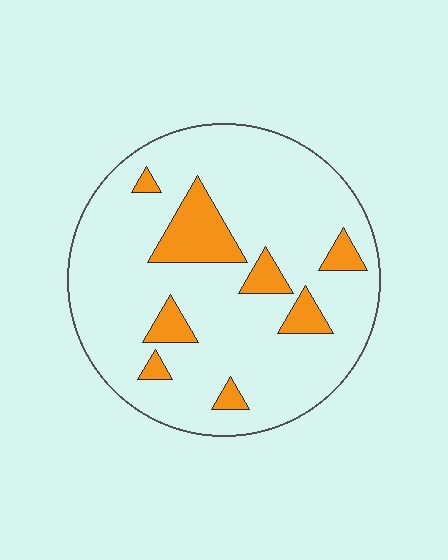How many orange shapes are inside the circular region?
8.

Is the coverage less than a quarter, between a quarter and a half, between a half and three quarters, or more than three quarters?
Less than a quarter.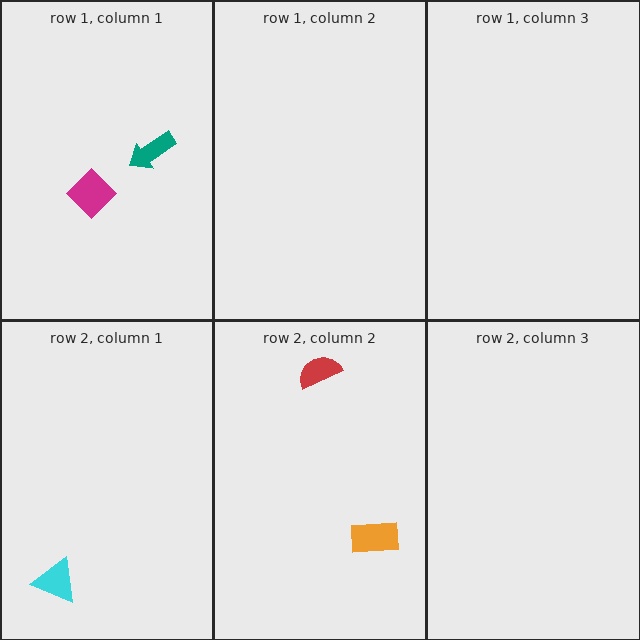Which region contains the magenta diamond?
The row 1, column 1 region.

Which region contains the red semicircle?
The row 2, column 2 region.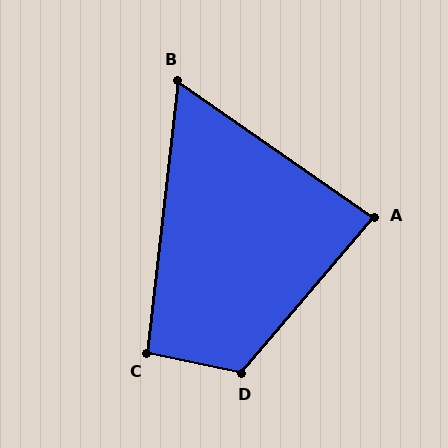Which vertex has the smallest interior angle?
B, at approximately 62 degrees.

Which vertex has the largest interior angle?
D, at approximately 118 degrees.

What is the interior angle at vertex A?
Approximately 84 degrees (acute).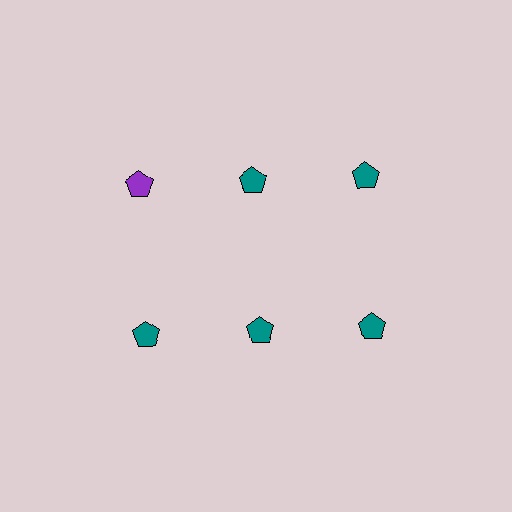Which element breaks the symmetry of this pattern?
The purple pentagon in the top row, leftmost column breaks the symmetry. All other shapes are teal pentagons.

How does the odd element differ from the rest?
It has a different color: purple instead of teal.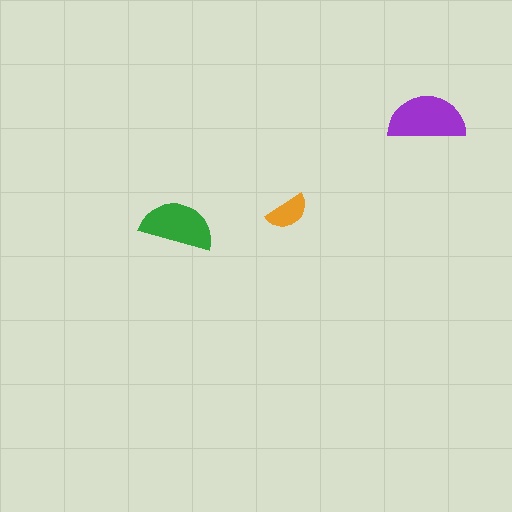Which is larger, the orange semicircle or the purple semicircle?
The purple one.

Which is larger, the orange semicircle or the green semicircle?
The green one.